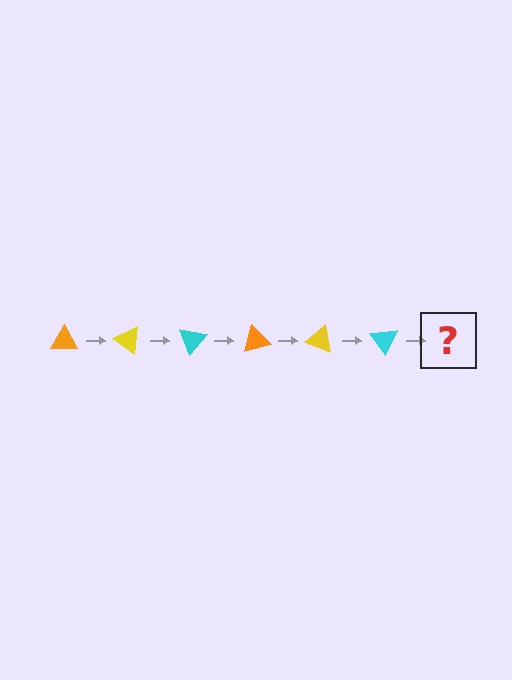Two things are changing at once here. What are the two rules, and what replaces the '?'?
The two rules are that it rotates 35 degrees each step and the color cycles through orange, yellow, and cyan. The '?' should be an orange triangle, rotated 210 degrees from the start.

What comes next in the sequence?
The next element should be an orange triangle, rotated 210 degrees from the start.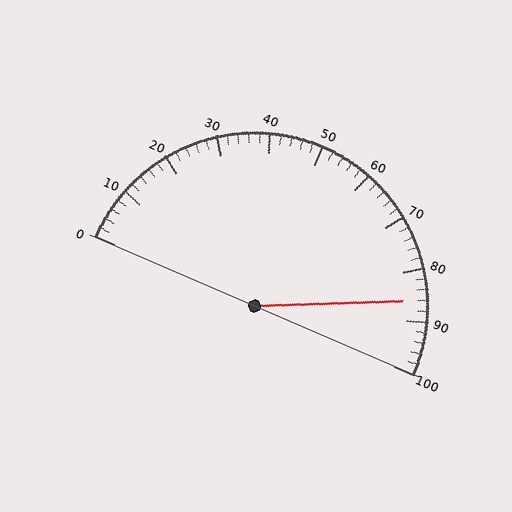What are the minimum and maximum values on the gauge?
The gauge ranges from 0 to 100.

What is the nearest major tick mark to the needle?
The nearest major tick mark is 90.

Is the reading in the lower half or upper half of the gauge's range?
The reading is in the upper half of the range (0 to 100).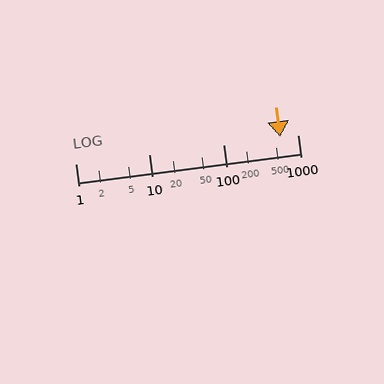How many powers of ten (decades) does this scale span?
The scale spans 3 decades, from 1 to 1000.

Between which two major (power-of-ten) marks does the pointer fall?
The pointer is between 100 and 1000.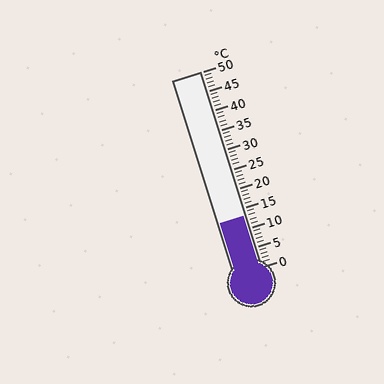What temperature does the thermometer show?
The thermometer shows approximately 13°C.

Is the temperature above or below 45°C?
The temperature is below 45°C.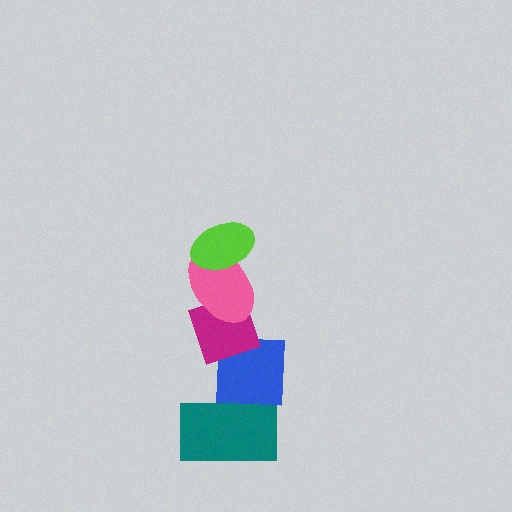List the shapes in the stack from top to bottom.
From top to bottom: the lime ellipse, the pink ellipse, the magenta diamond, the blue square, the teal rectangle.